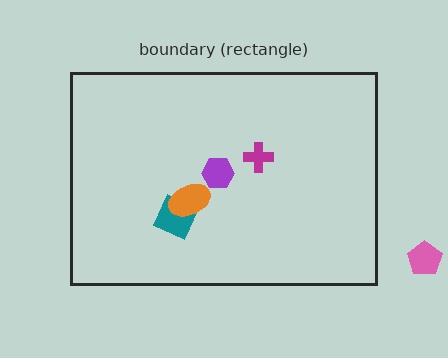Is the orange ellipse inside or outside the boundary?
Inside.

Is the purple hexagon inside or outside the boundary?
Inside.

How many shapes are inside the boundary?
4 inside, 1 outside.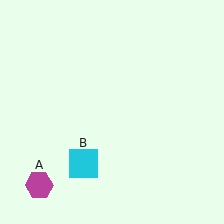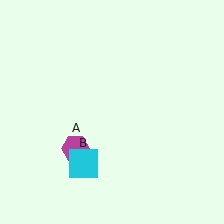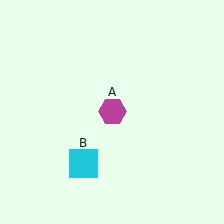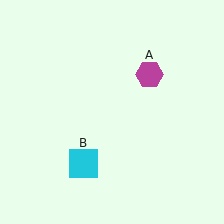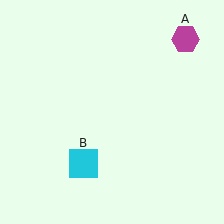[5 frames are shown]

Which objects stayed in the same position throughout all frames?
Cyan square (object B) remained stationary.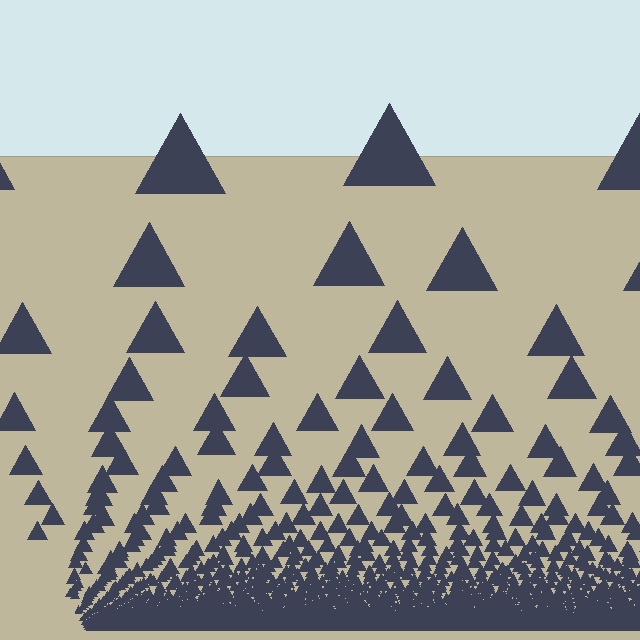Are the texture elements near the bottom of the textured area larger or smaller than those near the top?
Smaller. The gradient is inverted — elements near the bottom are smaller and denser.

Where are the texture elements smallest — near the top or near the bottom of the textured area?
Near the bottom.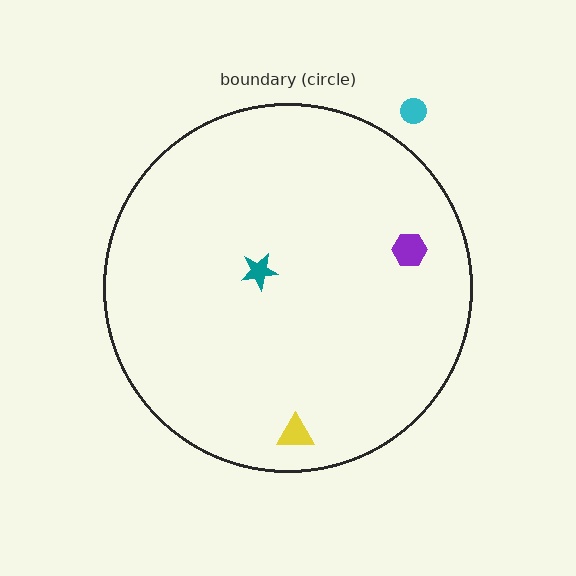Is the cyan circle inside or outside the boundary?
Outside.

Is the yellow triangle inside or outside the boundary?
Inside.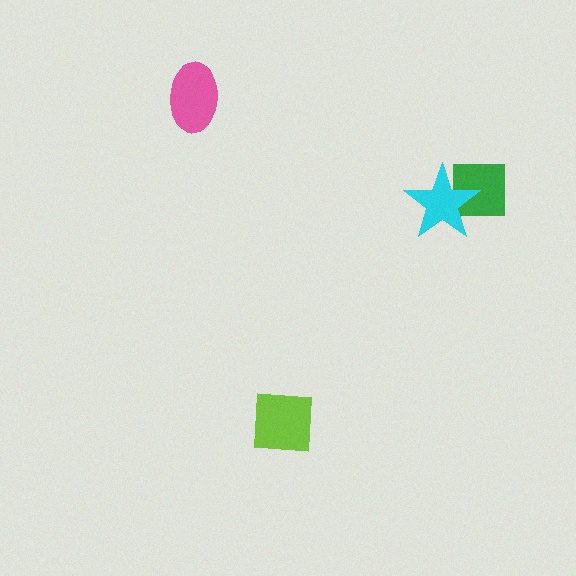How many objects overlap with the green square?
1 object overlaps with the green square.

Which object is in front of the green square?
The cyan star is in front of the green square.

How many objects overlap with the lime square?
0 objects overlap with the lime square.